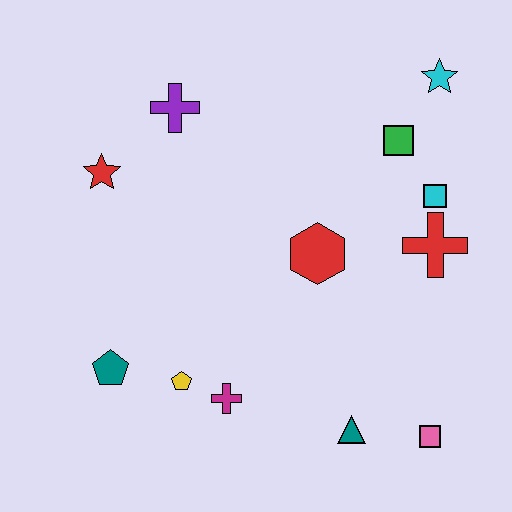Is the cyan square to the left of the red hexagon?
No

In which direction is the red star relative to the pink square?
The red star is to the left of the pink square.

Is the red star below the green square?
Yes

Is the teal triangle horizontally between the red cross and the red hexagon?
Yes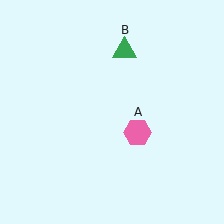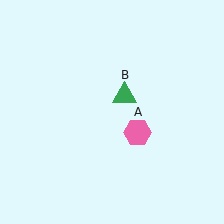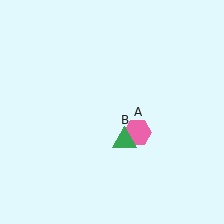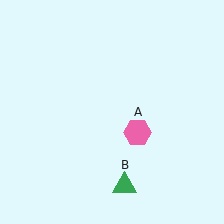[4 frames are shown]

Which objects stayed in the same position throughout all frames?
Pink hexagon (object A) remained stationary.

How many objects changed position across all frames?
1 object changed position: green triangle (object B).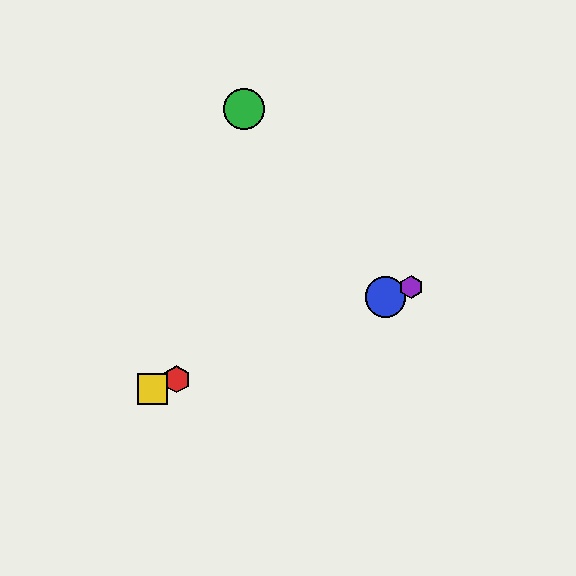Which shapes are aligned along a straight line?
The red hexagon, the blue circle, the yellow square, the purple hexagon are aligned along a straight line.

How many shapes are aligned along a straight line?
4 shapes (the red hexagon, the blue circle, the yellow square, the purple hexagon) are aligned along a straight line.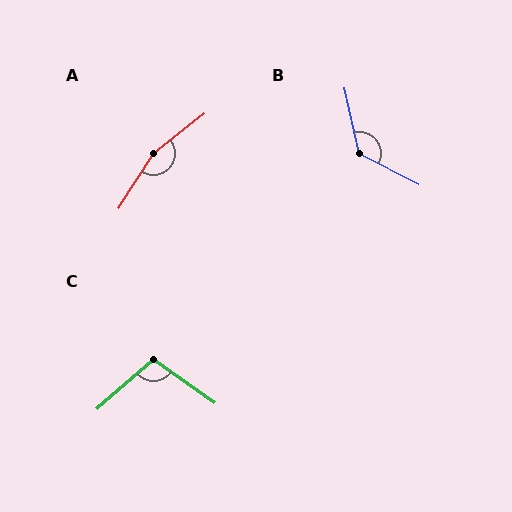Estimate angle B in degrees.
Approximately 129 degrees.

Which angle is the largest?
A, at approximately 161 degrees.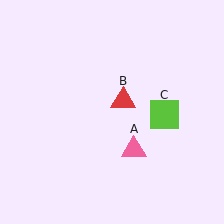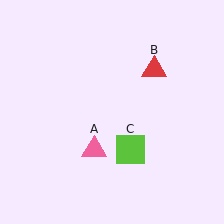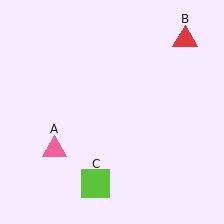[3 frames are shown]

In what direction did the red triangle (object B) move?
The red triangle (object B) moved up and to the right.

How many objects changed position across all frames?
3 objects changed position: pink triangle (object A), red triangle (object B), lime square (object C).